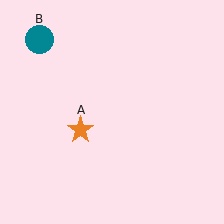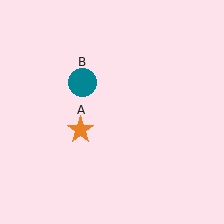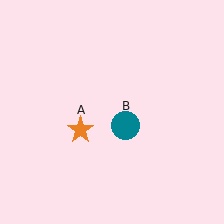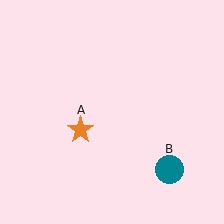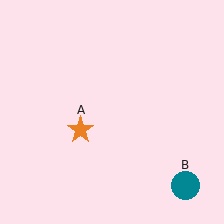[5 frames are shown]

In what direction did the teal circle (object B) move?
The teal circle (object B) moved down and to the right.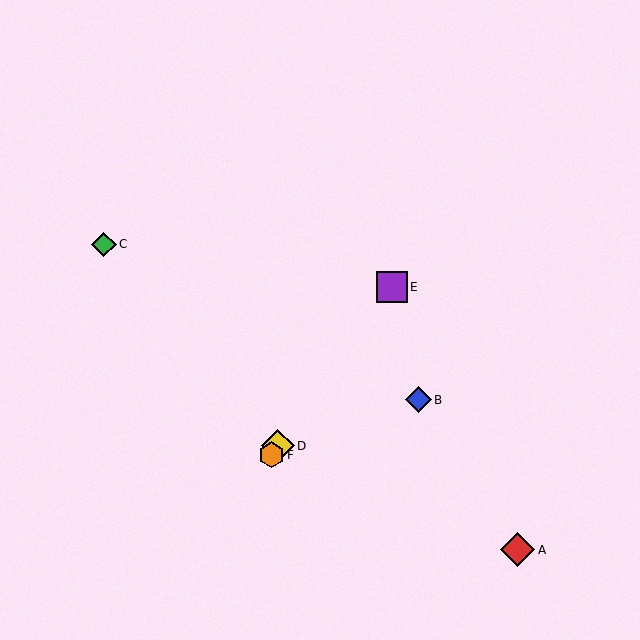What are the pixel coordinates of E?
Object E is at (392, 287).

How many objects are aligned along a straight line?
3 objects (D, E, F) are aligned along a straight line.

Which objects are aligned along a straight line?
Objects D, E, F are aligned along a straight line.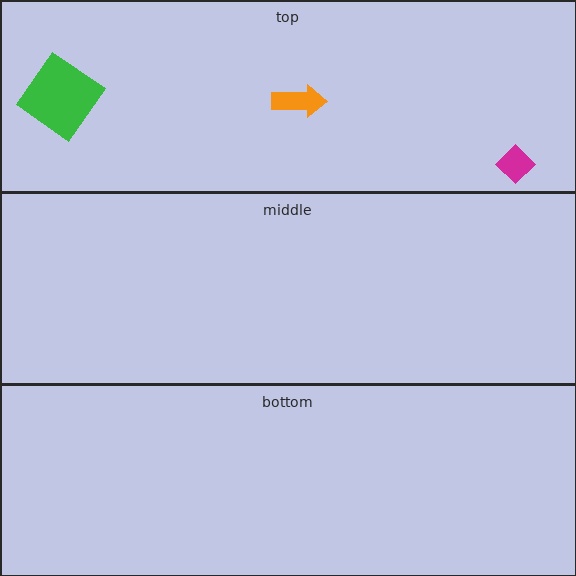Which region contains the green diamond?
The top region.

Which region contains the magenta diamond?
The top region.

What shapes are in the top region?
The green diamond, the orange arrow, the magenta diamond.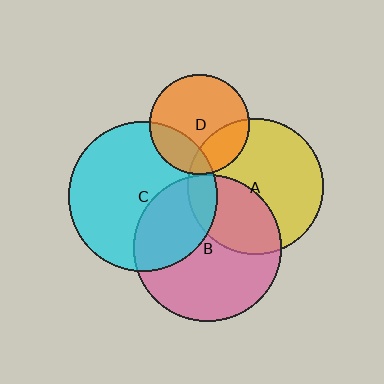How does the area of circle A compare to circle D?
Approximately 1.8 times.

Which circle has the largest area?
Circle C (cyan).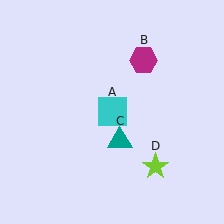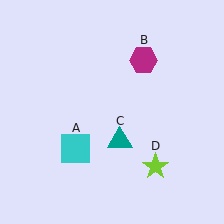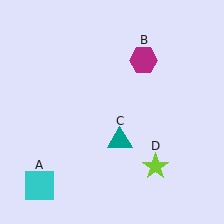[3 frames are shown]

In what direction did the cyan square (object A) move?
The cyan square (object A) moved down and to the left.